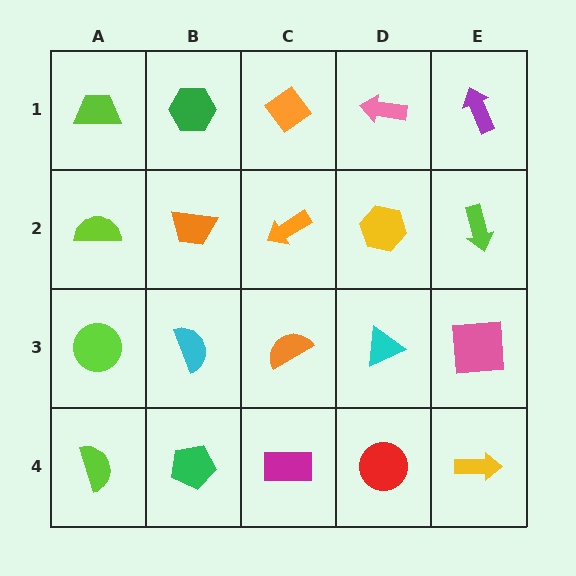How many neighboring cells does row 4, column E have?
2.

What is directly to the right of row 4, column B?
A magenta rectangle.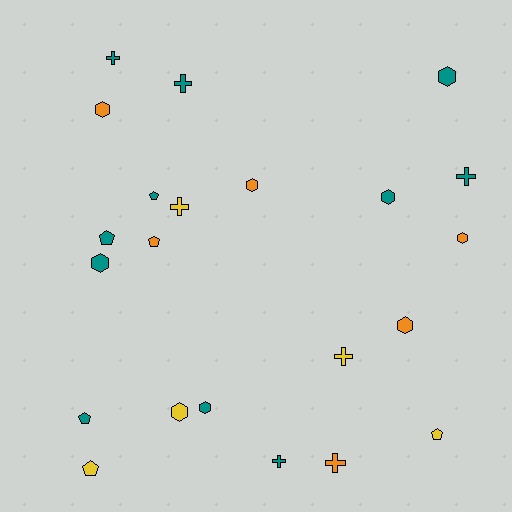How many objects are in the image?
There are 22 objects.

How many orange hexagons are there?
There are 4 orange hexagons.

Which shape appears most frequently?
Hexagon, with 9 objects.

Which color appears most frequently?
Teal, with 11 objects.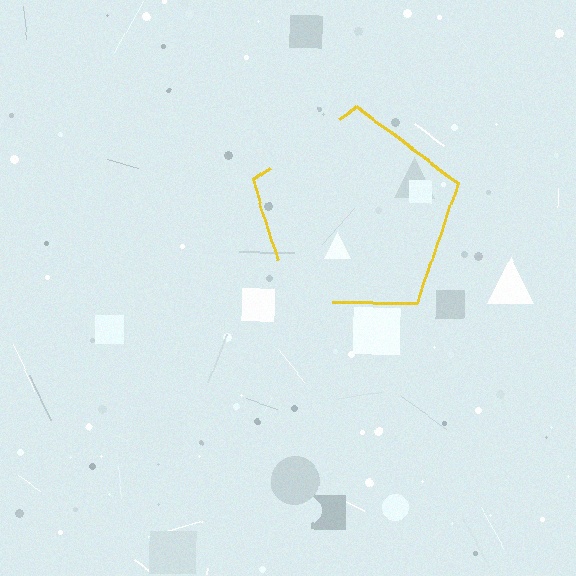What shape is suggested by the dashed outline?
The dashed outline suggests a pentagon.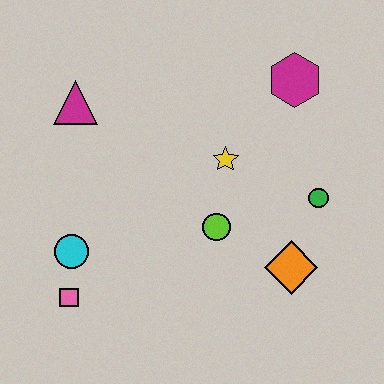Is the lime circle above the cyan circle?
Yes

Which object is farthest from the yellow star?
The pink square is farthest from the yellow star.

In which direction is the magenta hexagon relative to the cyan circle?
The magenta hexagon is to the right of the cyan circle.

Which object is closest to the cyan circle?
The pink square is closest to the cyan circle.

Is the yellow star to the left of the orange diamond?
Yes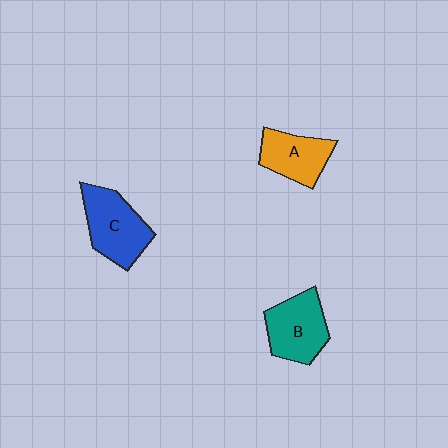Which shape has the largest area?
Shape C (blue).